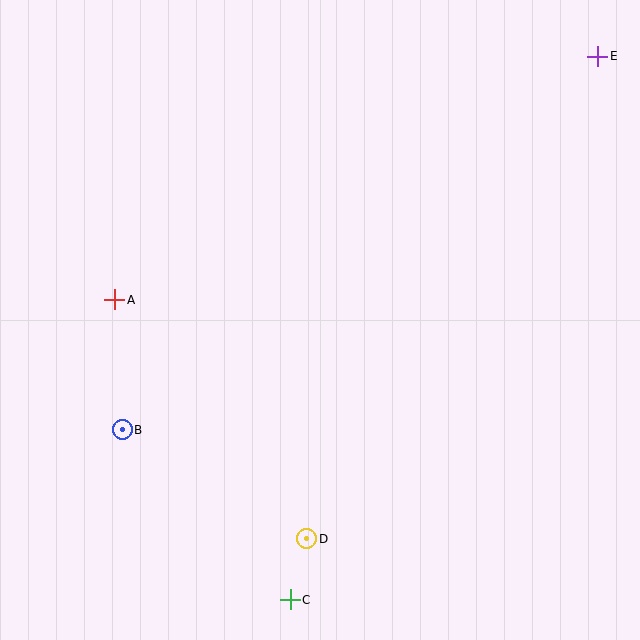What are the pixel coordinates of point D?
Point D is at (307, 539).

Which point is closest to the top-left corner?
Point A is closest to the top-left corner.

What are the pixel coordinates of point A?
Point A is at (115, 300).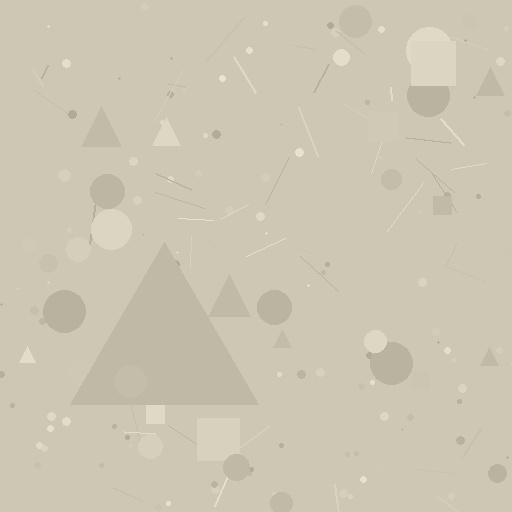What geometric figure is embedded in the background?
A triangle is embedded in the background.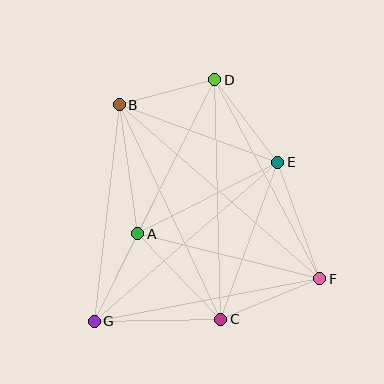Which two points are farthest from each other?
Points D and G are farthest from each other.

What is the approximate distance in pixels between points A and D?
The distance between A and D is approximately 172 pixels.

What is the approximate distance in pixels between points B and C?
The distance between B and C is approximately 237 pixels.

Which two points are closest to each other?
Points A and G are closest to each other.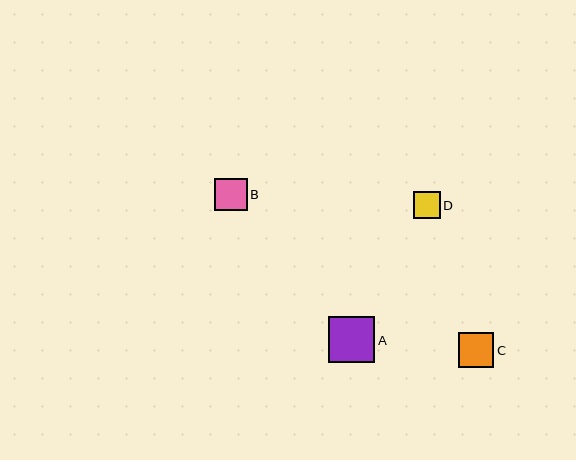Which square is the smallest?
Square D is the smallest with a size of approximately 27 pixels.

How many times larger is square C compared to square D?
Square C is approximately 1.3 times the size of square D.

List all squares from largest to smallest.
From largest to smallest: A, C, B, D.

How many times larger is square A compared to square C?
Square A is approximately 1.3 times the size of square C.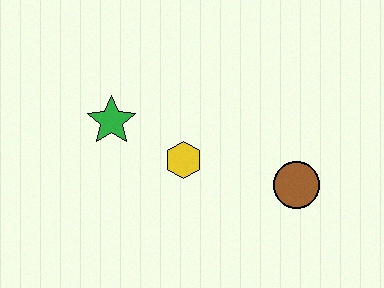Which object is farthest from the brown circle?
The green star is farthest from the brown circle.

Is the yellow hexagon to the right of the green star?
Yes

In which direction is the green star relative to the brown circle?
The green star is to the left of the brown circle.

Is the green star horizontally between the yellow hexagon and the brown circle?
No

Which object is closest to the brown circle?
The yellow hexagon is closest to the brown circle.